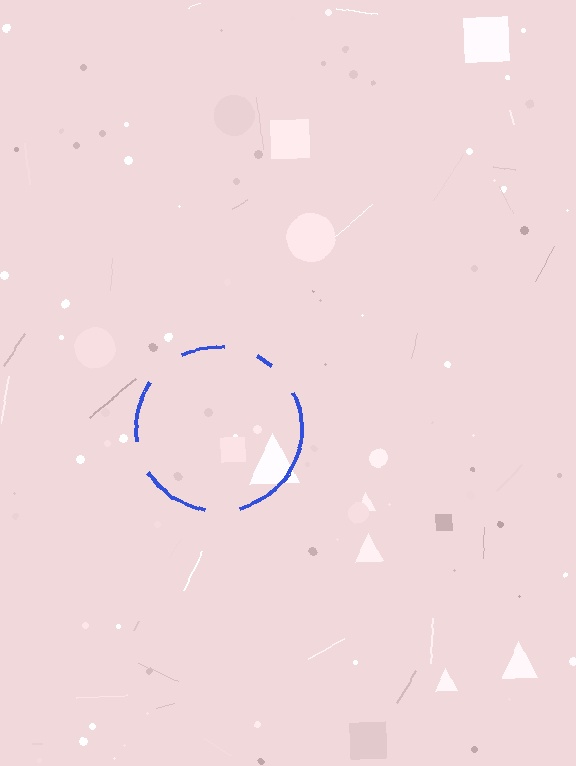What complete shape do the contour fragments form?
The contour fragments form a circle.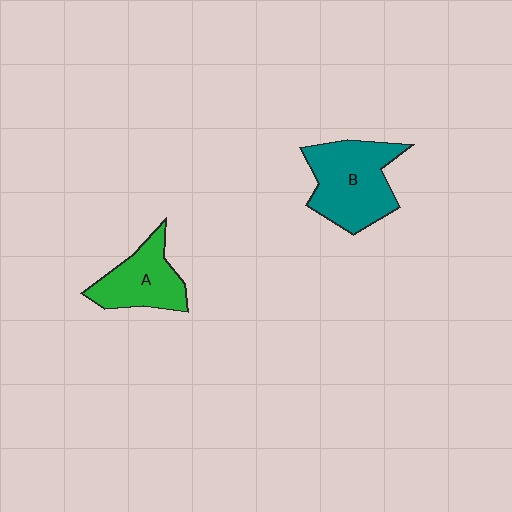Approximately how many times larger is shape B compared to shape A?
Approximately 1.4 times.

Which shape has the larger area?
Shape B (teal).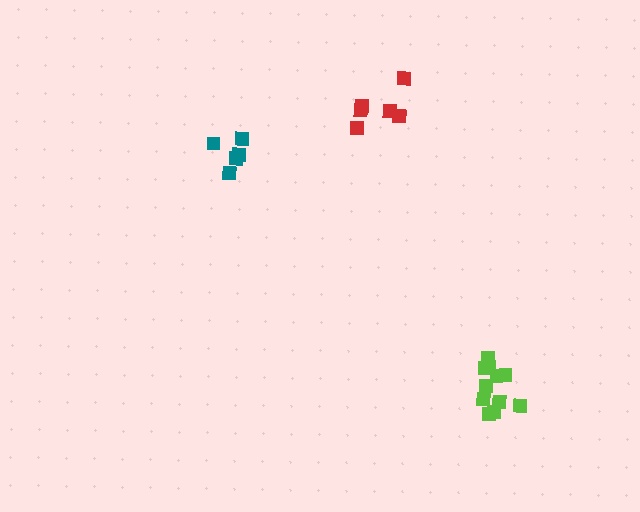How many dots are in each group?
Group 1: 6 dots, Group 2: 11 dots, Group 3: 5 dots (22 total).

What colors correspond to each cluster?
The clusters are colored: red, lime, teal.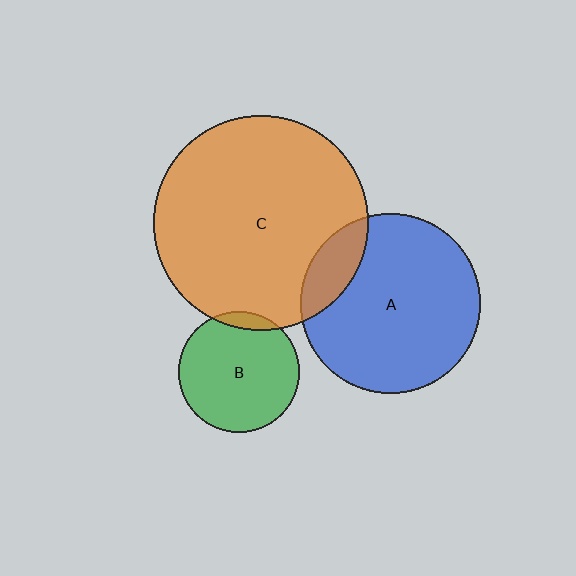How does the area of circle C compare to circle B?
Approximately 3.2 times.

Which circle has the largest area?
Circle C (orange).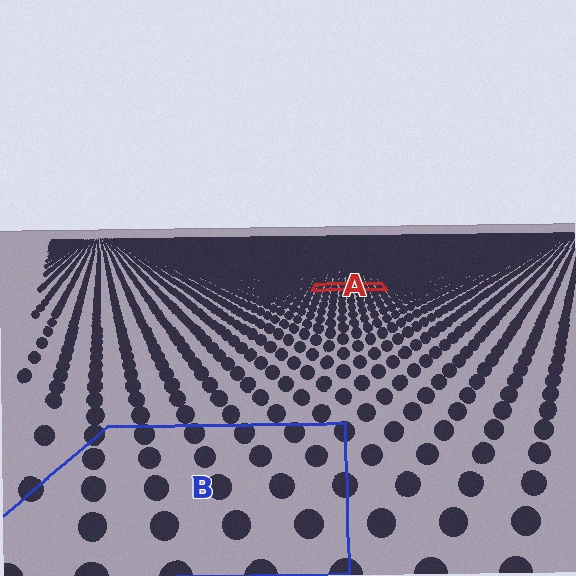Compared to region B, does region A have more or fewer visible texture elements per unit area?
Region A has more texture elements per unit area — they are packed more densely because it is farther away.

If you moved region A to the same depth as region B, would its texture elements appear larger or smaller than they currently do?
They would appear larger. At a closer depth, the same texture elements are projected at a bigger on-screen size.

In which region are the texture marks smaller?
The texture marks are smaller in region A, because it is farther away.